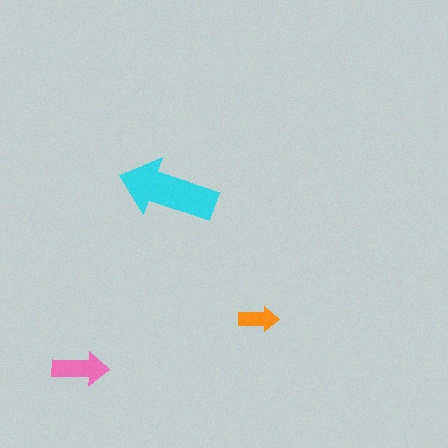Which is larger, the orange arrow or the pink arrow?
The pink one.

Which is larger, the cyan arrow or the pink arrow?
The cyan one.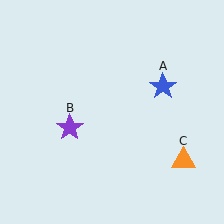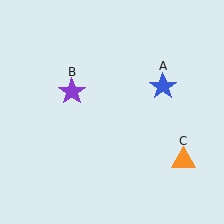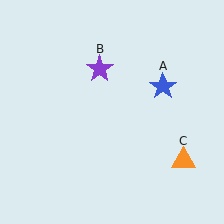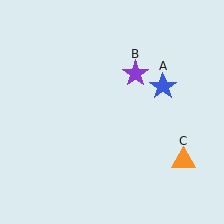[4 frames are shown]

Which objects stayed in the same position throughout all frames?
Blue star (object A) and orange triangle (object C) remained stationary.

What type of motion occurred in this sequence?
The purple star (object B) rotated clockwise around the center of the scene.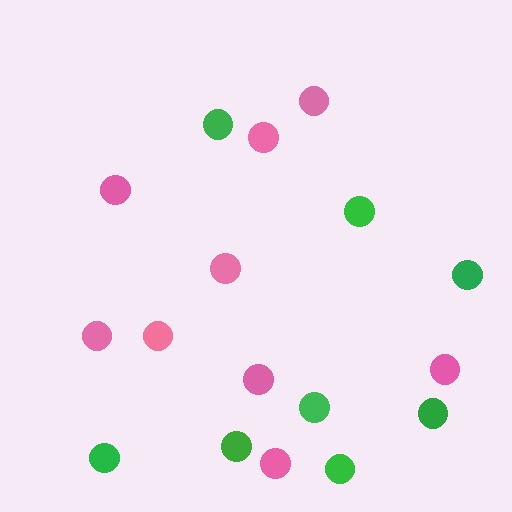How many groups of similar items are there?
There are 2 groups: one group of green circles (8) and one group of pink circles (9).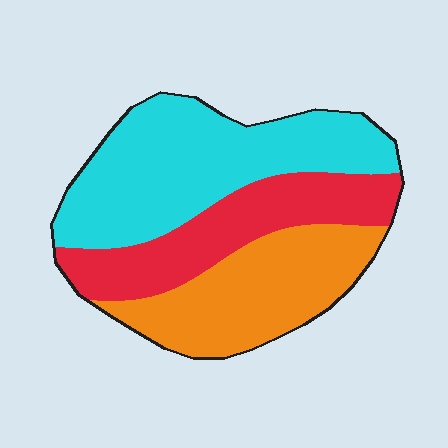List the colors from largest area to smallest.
From largest to smallest: cyan, orange, red.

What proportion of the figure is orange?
Orange covers roughly 30% of the figure.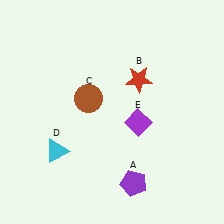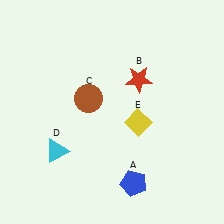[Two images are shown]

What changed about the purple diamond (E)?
In Image 1, E is purple. In Image 2, it changed to yellow.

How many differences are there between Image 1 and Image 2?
There are 2 differences between the two images.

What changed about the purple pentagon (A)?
In Image 1, A is purple. In Image 2, it changed to blue.